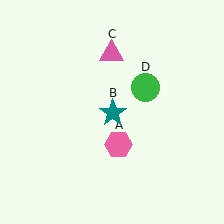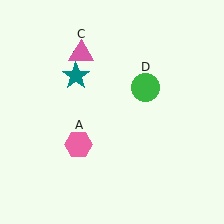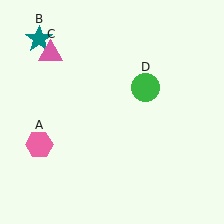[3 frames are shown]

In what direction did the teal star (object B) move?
The teal star (object B) moved up and to the left.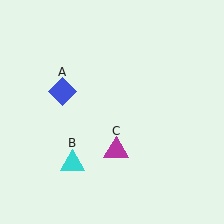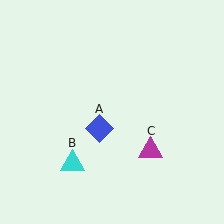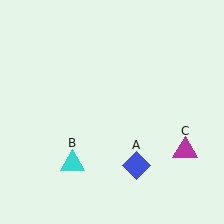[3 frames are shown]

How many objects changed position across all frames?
2 objects changed position: blue diamond (object A), magenta triangle (object C).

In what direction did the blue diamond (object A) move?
The blue diamond (object A) moved down and to the right.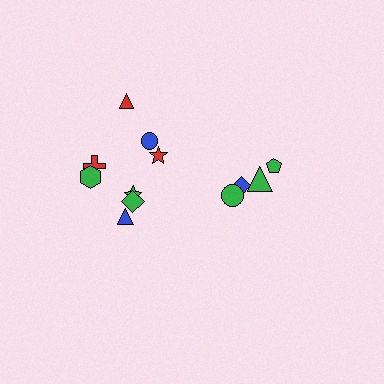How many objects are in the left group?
There are 8 objects.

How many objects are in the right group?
There are 4 objects.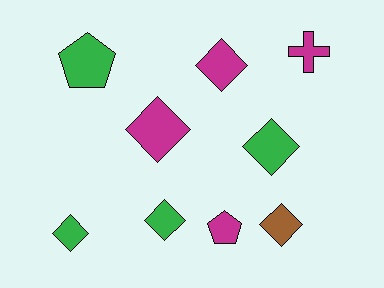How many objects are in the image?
There are 9 objects.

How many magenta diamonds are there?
There are 2 magenta diamonds.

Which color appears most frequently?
Green, with 4 objects.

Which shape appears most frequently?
Diamond, with 6 objects.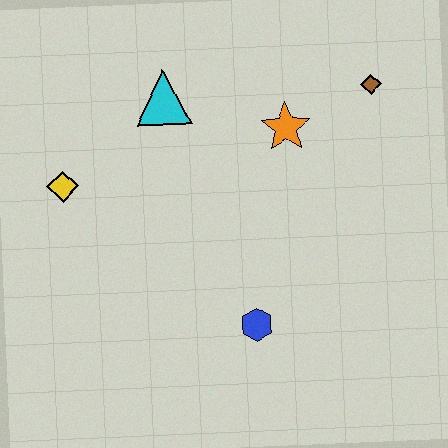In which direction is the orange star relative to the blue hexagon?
The orange star is above the blue hexagon.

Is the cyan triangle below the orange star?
No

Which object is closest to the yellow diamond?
The cyan triangle is closest to the yellow diamond.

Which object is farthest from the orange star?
The yellow diamond is farthest from the orange star.